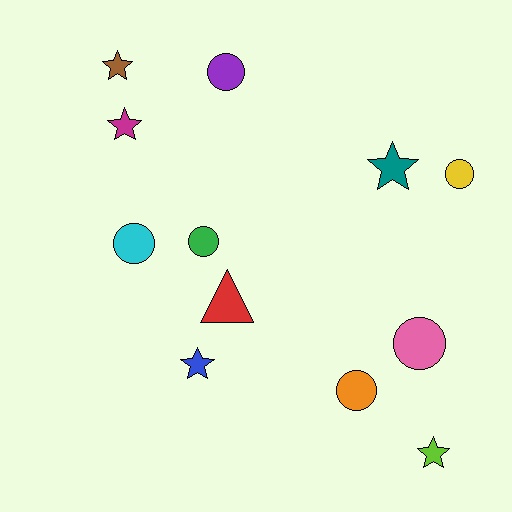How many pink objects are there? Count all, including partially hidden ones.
There is 1 pink object.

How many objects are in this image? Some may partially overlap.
There are 12 objects.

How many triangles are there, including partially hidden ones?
There is 1 triangle.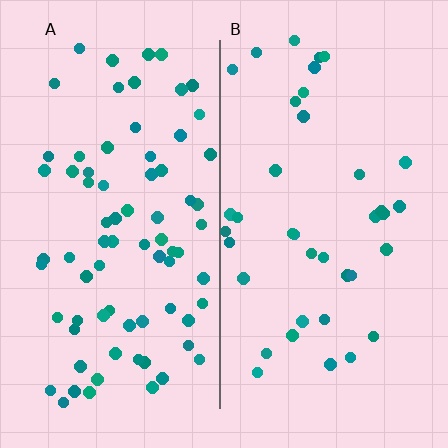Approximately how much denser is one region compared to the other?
Approximately 2.0× — region A over region B.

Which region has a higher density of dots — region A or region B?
A (the left).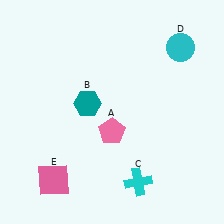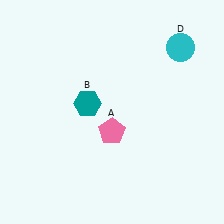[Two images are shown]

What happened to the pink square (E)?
The pink square (E) was removed in Image 2. It was in the bottom-left area of Image 1.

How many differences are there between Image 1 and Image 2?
There are 2 differences between the two images.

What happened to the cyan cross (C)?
The cyan cross (C) was removed in Image 2. It was in the bottom-right area of Image 1.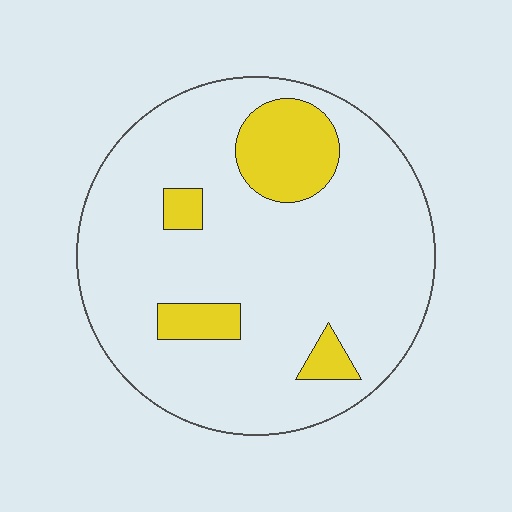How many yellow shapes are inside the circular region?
4.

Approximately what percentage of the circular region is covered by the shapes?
Approximately 15%.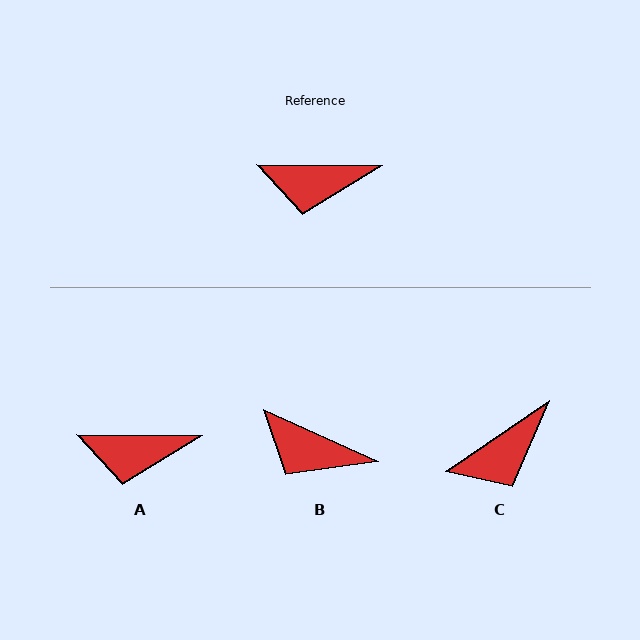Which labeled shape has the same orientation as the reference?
A.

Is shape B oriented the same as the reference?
No, it is off by about 23 degrees.